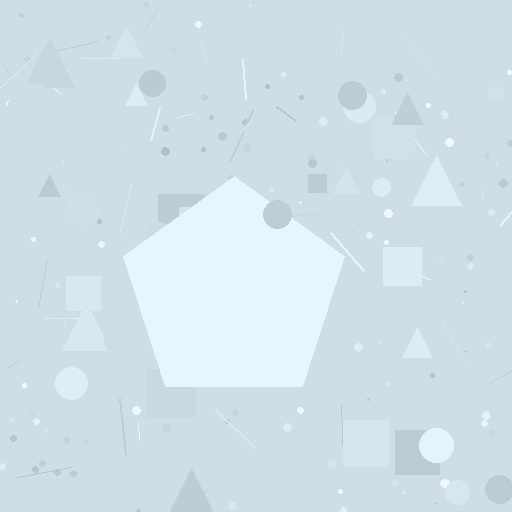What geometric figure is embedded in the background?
A pentagon is embedded in the background.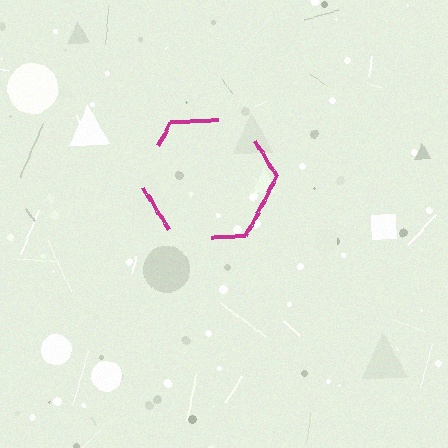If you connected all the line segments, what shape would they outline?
They would outline a hexagon.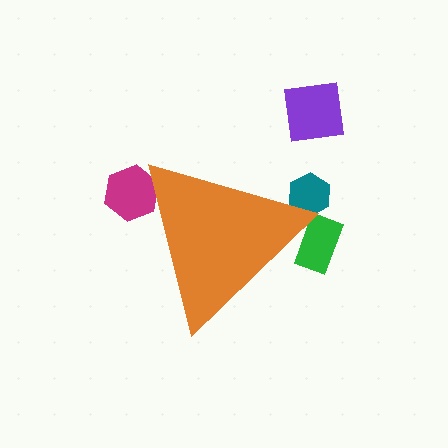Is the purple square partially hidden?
No, the purple square is fully visible.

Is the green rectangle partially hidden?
Yes, the green rectangle is partially hidden behind the orange triangle.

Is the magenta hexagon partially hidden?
Yes, the magenta hexagon is partially hidden behind the orange triangle.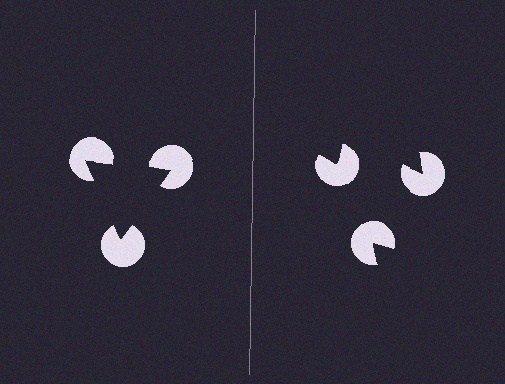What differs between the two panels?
The pac-man discs are positioned identically on both sides; only the wedge orientations differ. On the left they align to a triangle; on the right they are misaligned.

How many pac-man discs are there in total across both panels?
6 — 3 on each side.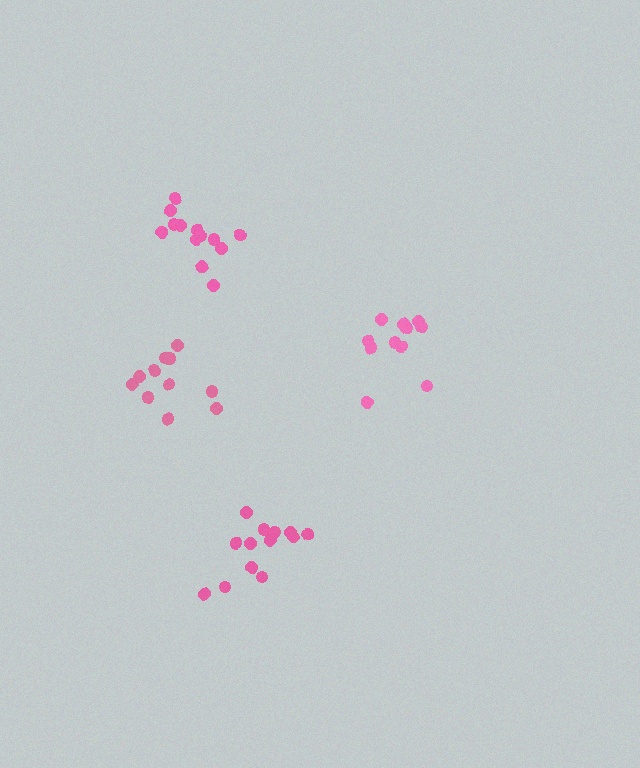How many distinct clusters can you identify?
There are 4 distinct clusters.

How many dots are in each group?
Group 1: 11 dots, Group 2: 11 dots, Group 3: 13 dots, Group 4: 13 dots (48 total).